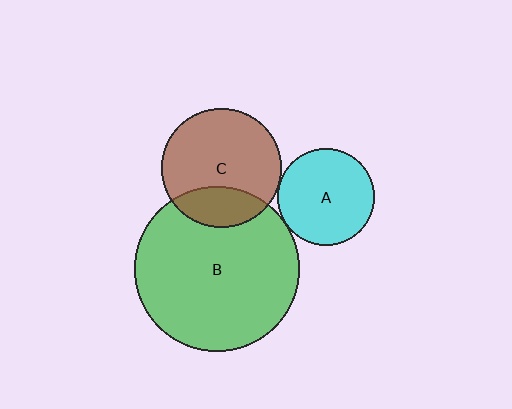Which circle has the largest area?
Circle B (green).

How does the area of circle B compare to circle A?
Approximately 2.9 times.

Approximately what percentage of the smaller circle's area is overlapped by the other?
Approximately 25%.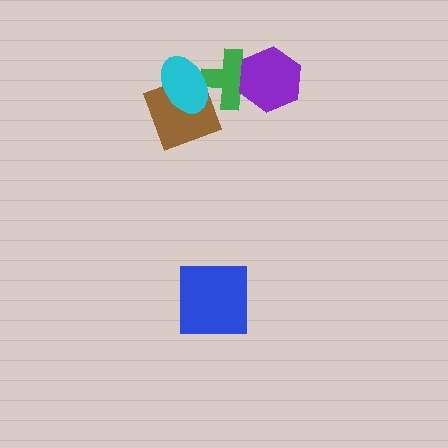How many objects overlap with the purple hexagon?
1 object overlaps with the purple hexagon.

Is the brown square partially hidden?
Yes, it is partially covered by another shape.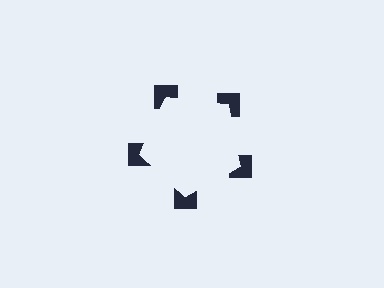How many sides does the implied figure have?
5 sides.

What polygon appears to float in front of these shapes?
An illusory pentagon — its edges are inferred from the aligned wedge cuts in the notched squares, not physically drawn.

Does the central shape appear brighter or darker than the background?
It typically appears slightly brighter than the background, even though no actual brightness change is drawn.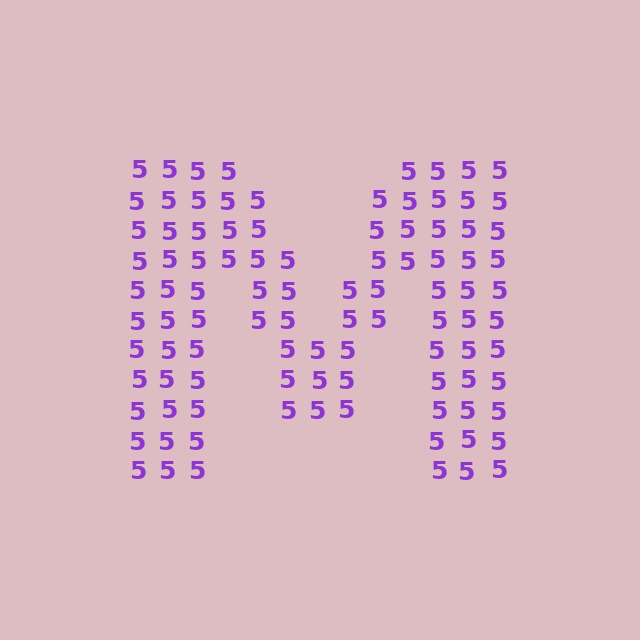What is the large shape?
The large shape is the letter M.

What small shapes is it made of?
It is made of small digit 5's.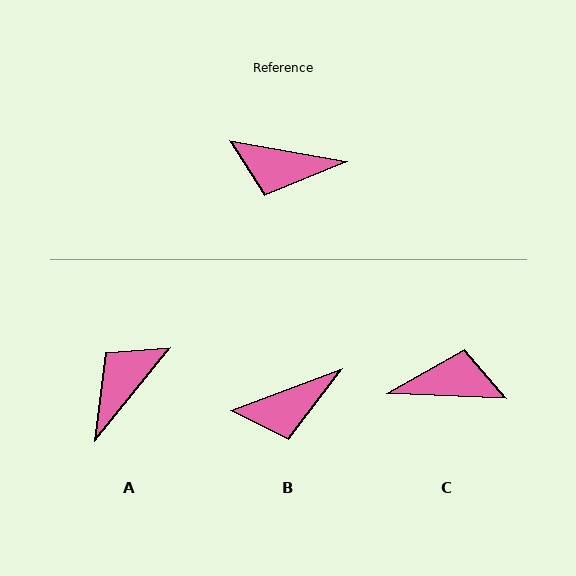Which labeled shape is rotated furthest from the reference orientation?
C, about 172 degrees away.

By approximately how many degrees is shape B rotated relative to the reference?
Approximately 30 degrees counter-clockwise.